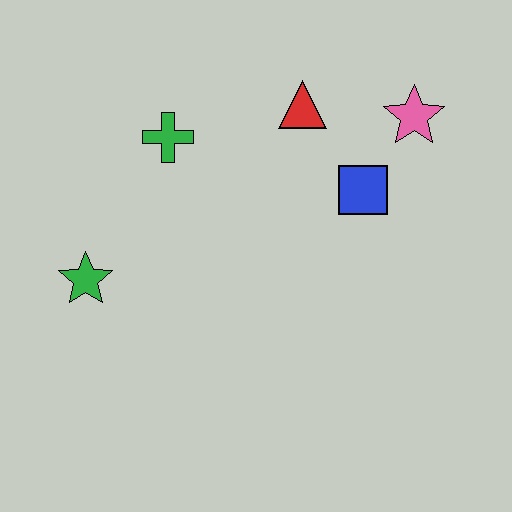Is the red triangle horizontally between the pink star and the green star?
Yes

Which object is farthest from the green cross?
The pink star is farthest from the green cross.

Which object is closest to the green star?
The green cross is closest to the green star.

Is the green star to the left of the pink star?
Yes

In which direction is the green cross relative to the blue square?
The green cross is to the left of the blue square.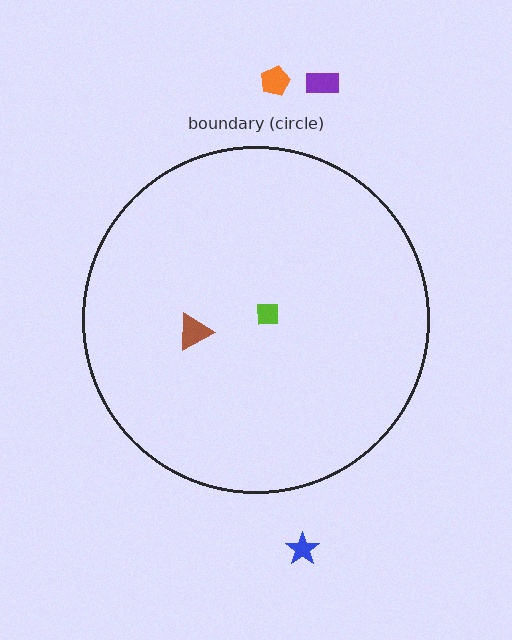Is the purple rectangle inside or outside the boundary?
Outside.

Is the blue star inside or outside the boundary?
Outside.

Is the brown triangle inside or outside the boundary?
Inside.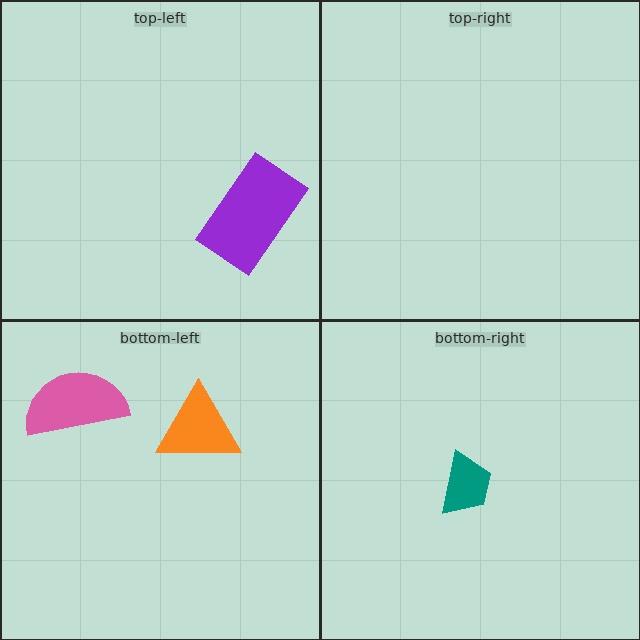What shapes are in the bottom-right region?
The teal trapezoid.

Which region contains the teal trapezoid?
The bottom-right region.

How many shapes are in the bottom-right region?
1.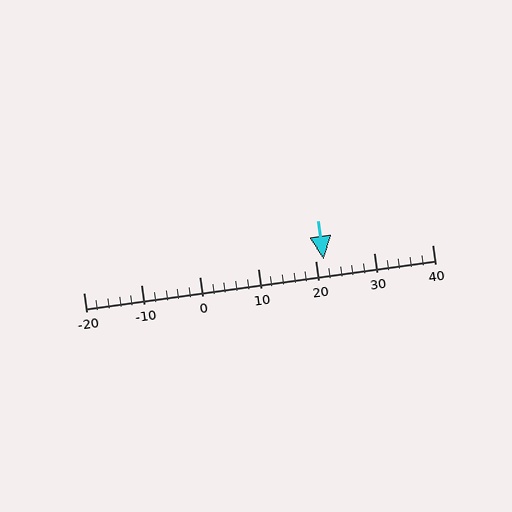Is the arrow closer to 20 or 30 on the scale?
The arrow is closer to 20.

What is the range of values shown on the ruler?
The ruler shows values from -20 to 40.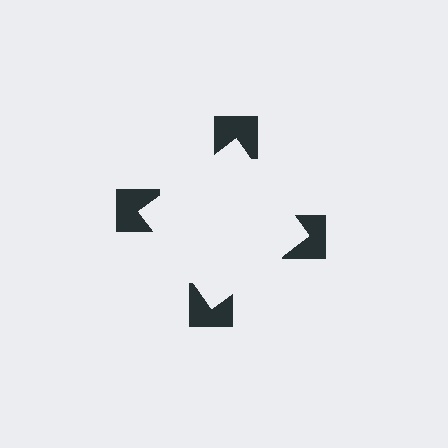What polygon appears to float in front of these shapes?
An illusory square — its edges are inferred from the aligned wedge cuts in the notched squares, not physically drawn.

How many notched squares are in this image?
There are 4 — one at each vertex of the illusory square.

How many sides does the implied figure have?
4 sides.